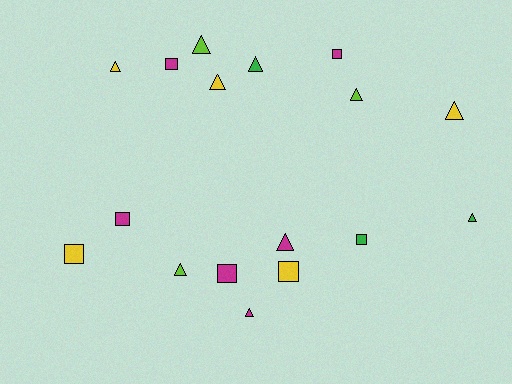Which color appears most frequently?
Magenta, with 6 objects.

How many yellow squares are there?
There are 2 yellow squares.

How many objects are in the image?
There are 17 objects.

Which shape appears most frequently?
Triangle, with 10 objects.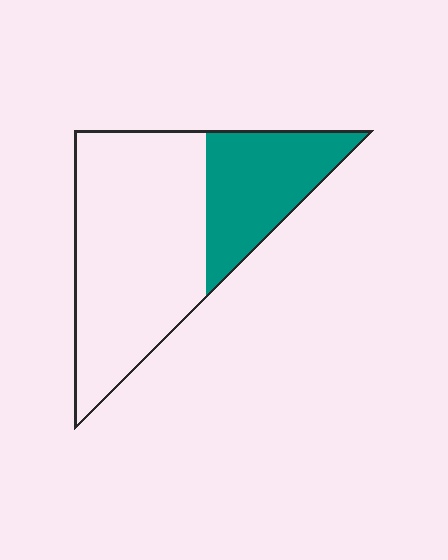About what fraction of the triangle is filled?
About one third (1/3).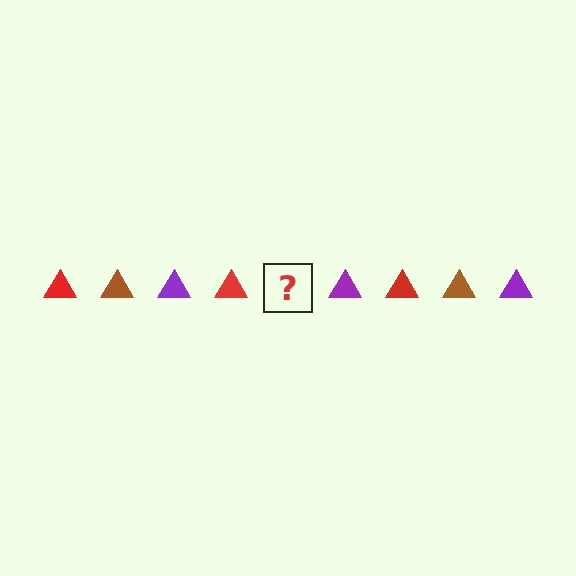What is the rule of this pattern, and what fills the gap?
The rule is that the pattern cycles through red, brown, purple triangles. The gap should be filled with a brown triangle.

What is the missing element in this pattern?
The missing element is a brown triangle.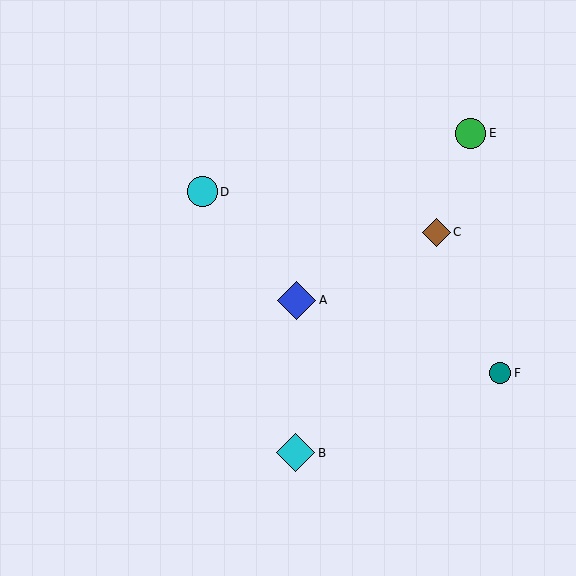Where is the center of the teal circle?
The center of the teal circle is at (500, 373).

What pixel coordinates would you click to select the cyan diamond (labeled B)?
Click at (296, 453) to select the cyan diamond B.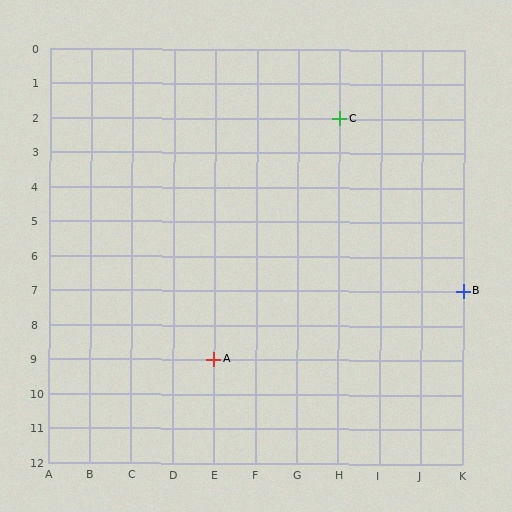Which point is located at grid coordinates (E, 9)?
Point A is at (E, 9).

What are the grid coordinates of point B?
Point B is at grid coordinates (K, 7).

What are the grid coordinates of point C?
Point C is at grid coordinates (H, 2).